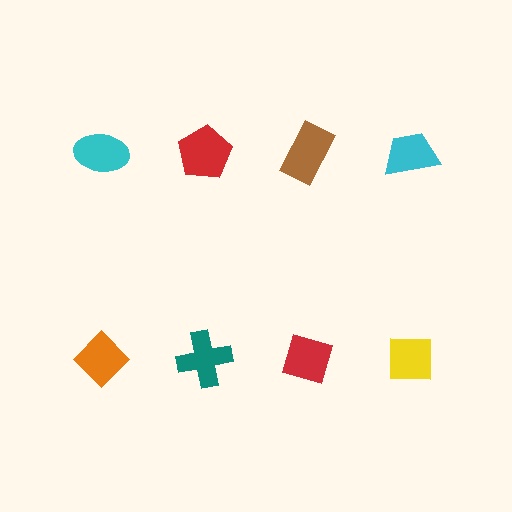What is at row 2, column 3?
A red diamond.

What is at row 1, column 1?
A cyan ellipse.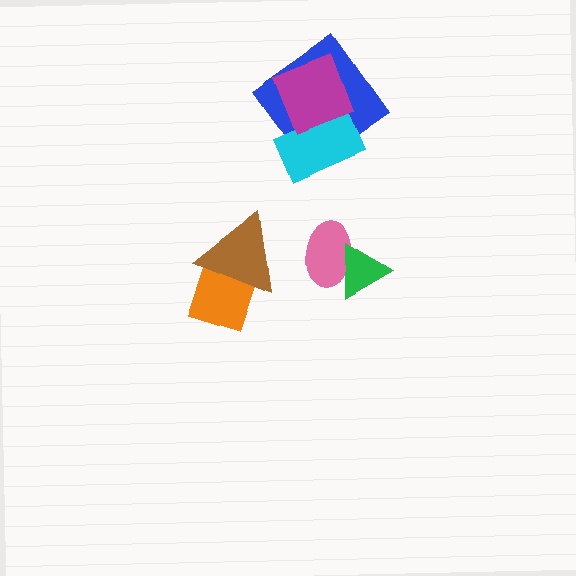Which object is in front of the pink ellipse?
The green triangle is in front of the pink ellipse.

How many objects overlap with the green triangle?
1 object overlaps with the green triangle.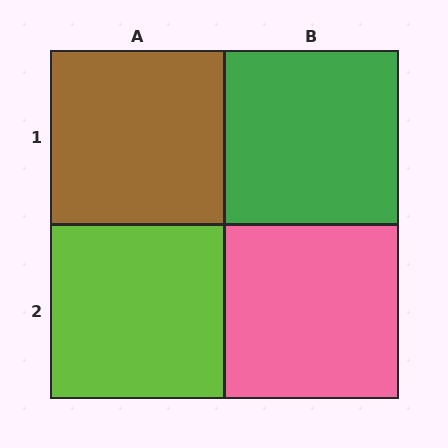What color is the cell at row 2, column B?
Pink.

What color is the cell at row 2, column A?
Lime.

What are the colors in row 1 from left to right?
Brown, green.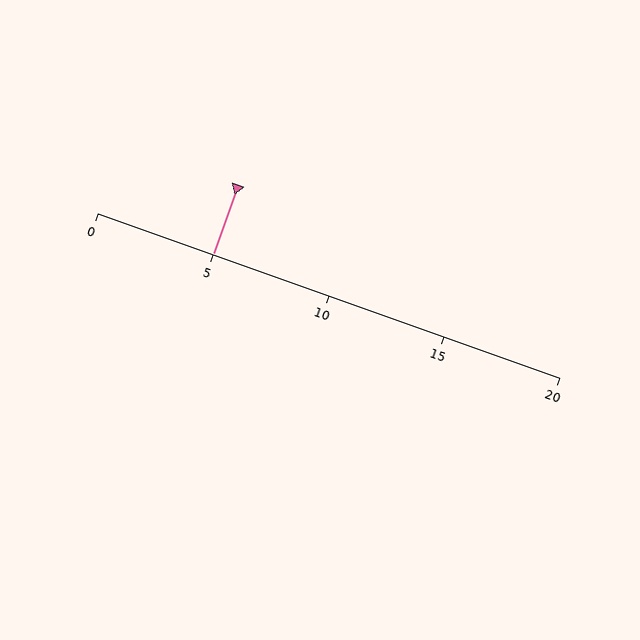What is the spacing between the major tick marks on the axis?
The major ticks are spaced 5 apart.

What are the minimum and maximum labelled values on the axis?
The axis runs from 0 to 20.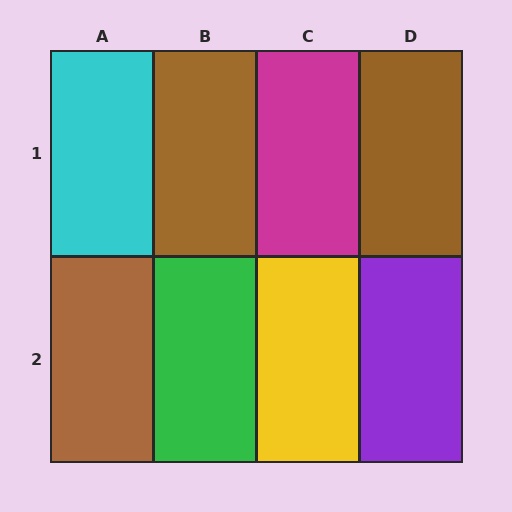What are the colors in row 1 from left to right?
Cyan, brown, magenta, brown.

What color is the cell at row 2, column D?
Purple.